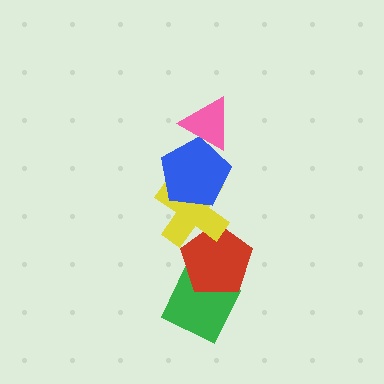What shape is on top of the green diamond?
The red pentagon is on top of the green diamond.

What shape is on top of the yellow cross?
The blue pentagon is on top of the yellow cross.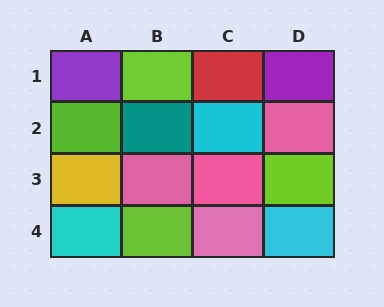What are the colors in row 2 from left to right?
Lime, teal, cyan, pink.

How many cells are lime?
4 cells are lime.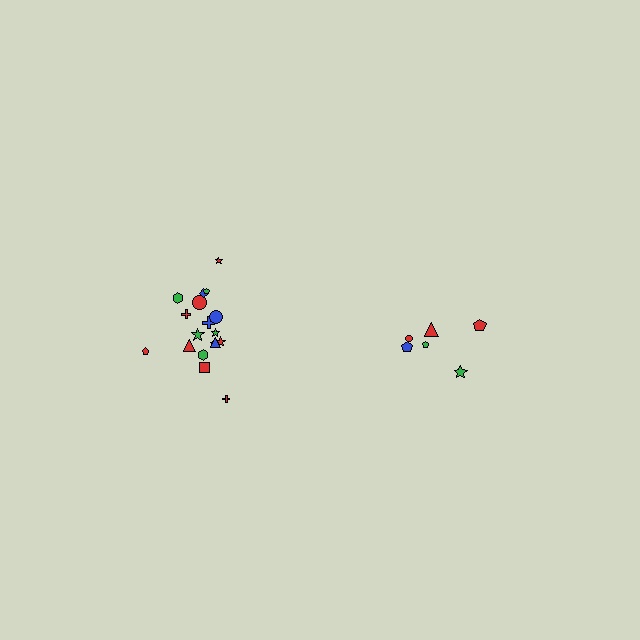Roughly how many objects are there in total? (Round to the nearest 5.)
Roughly 25 objects in total.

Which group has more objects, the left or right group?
The left group.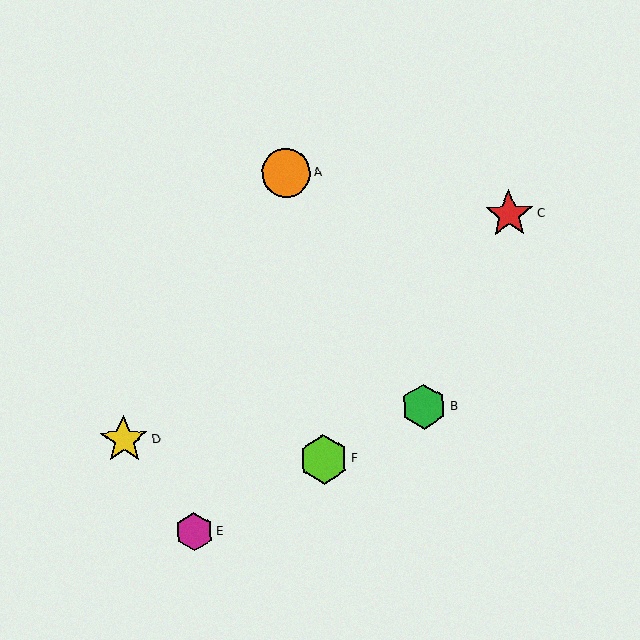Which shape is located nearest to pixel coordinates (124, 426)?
The yellow star (labeled D) at (124, 440) is nearest to that location.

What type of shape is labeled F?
Shape F is a lime hexagon.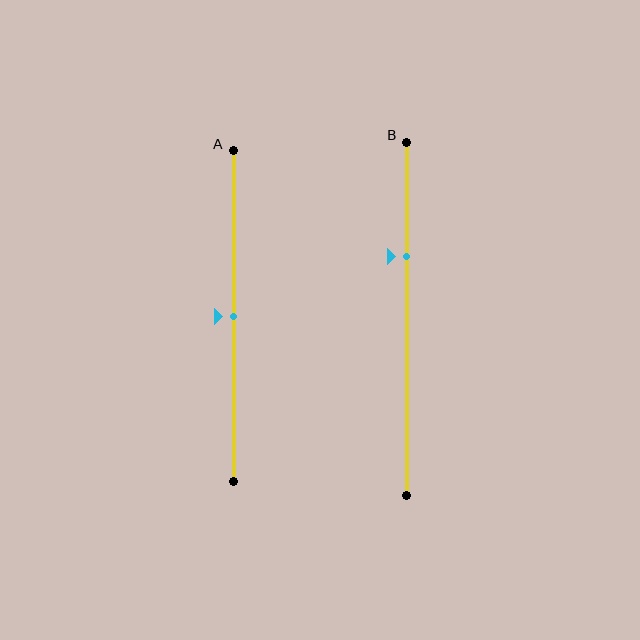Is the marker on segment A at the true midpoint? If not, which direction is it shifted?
Yes, the marker on segment A is at the true midpoint.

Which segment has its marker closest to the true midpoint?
Segment A has its marker closest to the true midpoint.